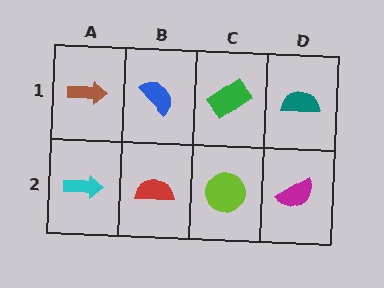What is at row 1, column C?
A green rectangle.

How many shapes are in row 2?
4 shapes.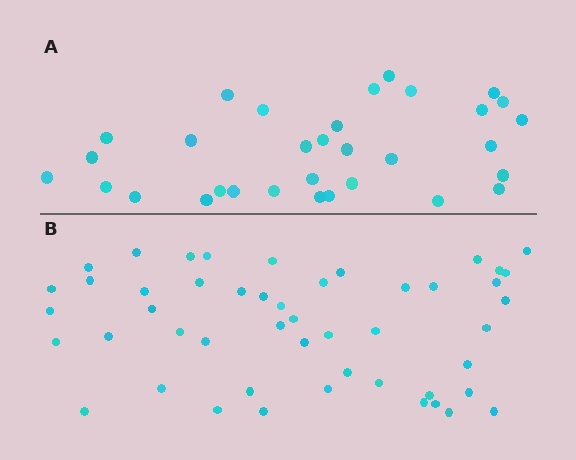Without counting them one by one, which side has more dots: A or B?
Region B (the bottom region) has more dots.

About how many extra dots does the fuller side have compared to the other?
Region B has approximately 15 more dots than region A.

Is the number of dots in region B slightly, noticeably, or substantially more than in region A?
Region B has substantially more. The ratio is roughly 1.5 to 1.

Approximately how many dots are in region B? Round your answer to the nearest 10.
About 50 dots. (The exact count is 49, which rounds to 50.)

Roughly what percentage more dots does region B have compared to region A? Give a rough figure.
About 55% more.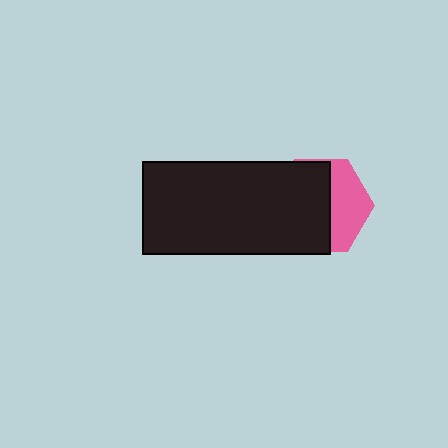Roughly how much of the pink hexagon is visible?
A small part of it is visible (roughly 38%).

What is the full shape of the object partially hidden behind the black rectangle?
The partially hidden object is a pink hexagon.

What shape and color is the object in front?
The object in front is a black rectangle.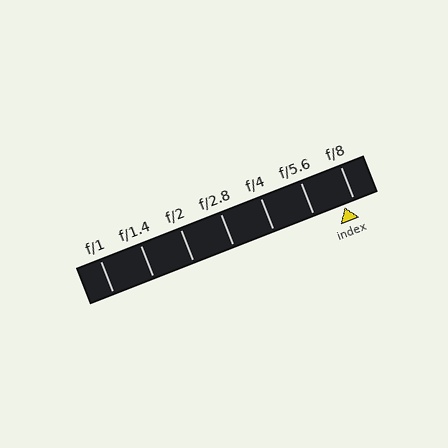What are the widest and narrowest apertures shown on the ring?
The widest aperture shown is f/1 and the narrowest is f/8.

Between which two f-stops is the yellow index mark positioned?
The index mark is between f/5.6 and f/8.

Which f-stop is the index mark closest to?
The index mark is closest to f/8.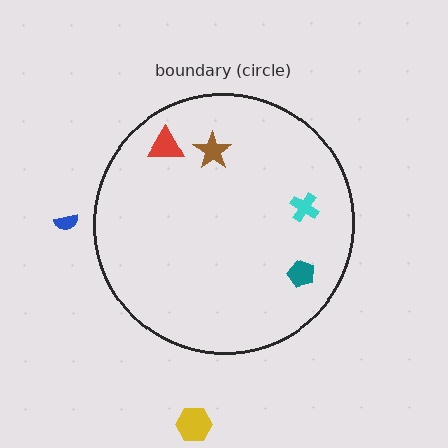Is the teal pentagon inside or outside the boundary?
Inside.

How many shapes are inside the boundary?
4 inside, 2 outside.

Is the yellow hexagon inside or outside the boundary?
Outside.